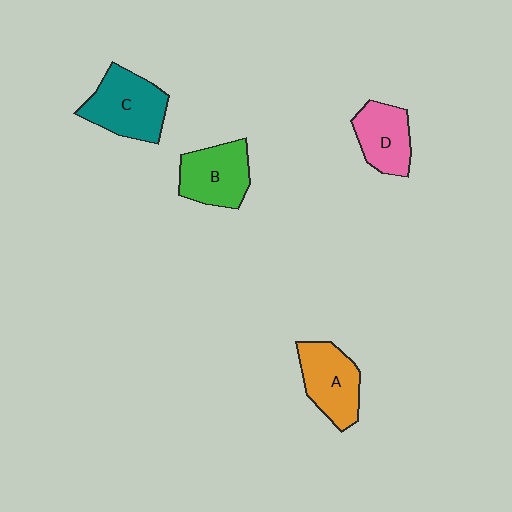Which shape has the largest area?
Shape C (teal).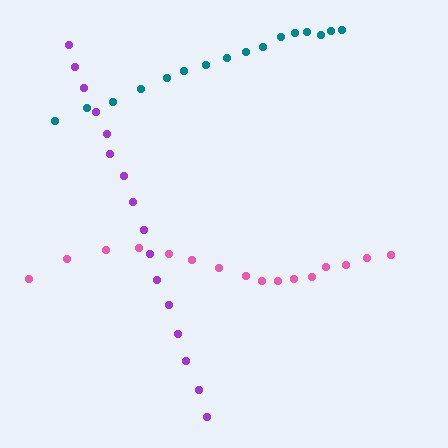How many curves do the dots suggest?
There are 3 distinct paths.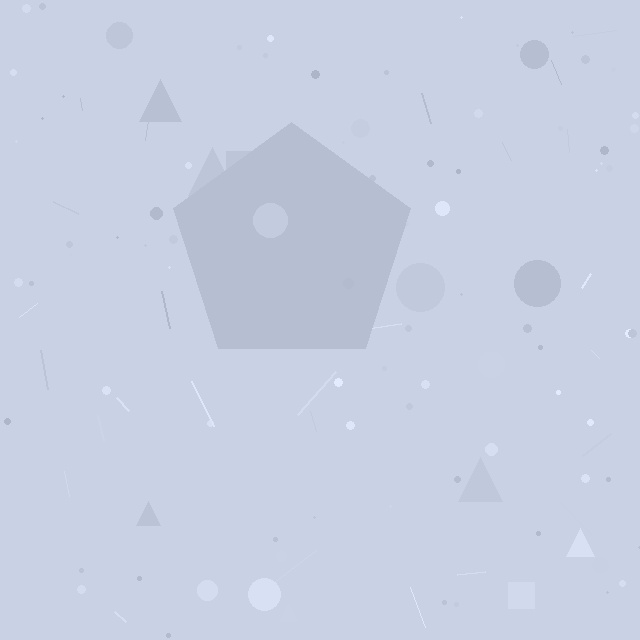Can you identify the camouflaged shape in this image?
The camouflaged shape is a pentagon.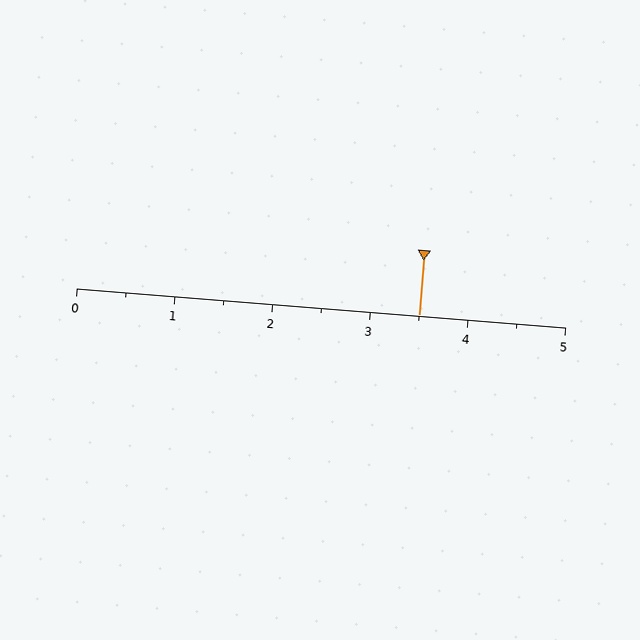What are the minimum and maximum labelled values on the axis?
The axis runs from 0 to 5.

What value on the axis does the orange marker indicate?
The marker indicates approximately 3.5.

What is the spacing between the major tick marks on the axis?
The major ticks are spaced 1 apart.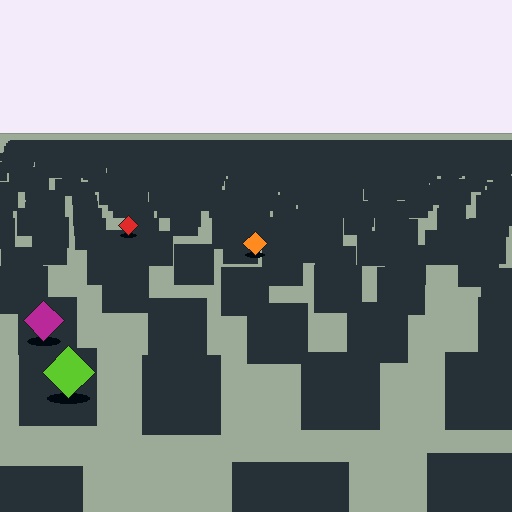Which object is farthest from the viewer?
The red diamond is farthest from the viewer. It appears smaller and the ground texture around it is denser.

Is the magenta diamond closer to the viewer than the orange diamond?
Yes. The magenta diamond is closer — you can tell from the texture gradient: the ground texture is coarser near it.